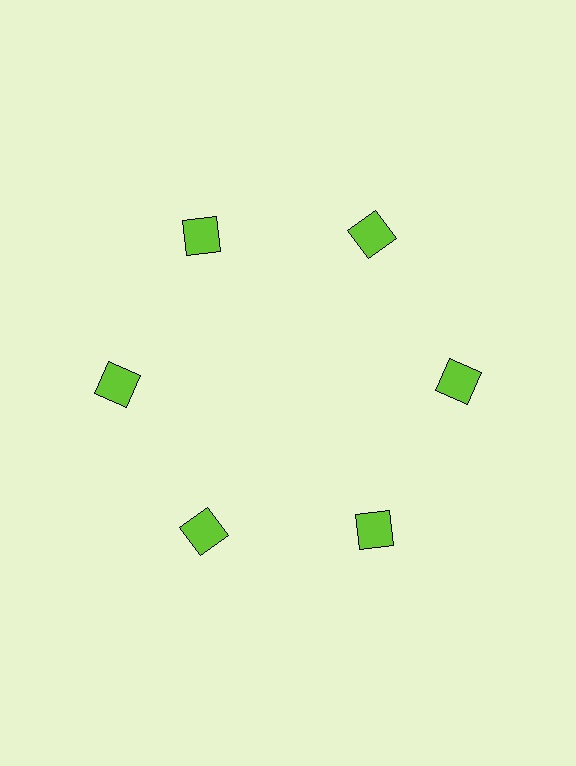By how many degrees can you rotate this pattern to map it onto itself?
The pattern maps onto itself every 60 degrees of rotation.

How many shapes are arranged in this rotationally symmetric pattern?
There are 6 shapes, arranged in 6 groups of 1.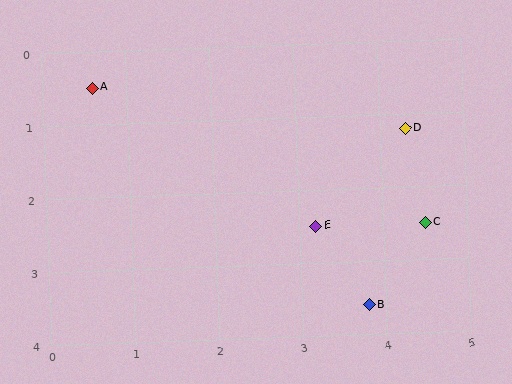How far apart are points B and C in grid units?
Points B and C are about 1.3 grid units apart.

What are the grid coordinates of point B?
Point B is at approximately (3.8, 3.6).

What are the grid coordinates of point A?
Point A is at approximately (0.6, 0.5).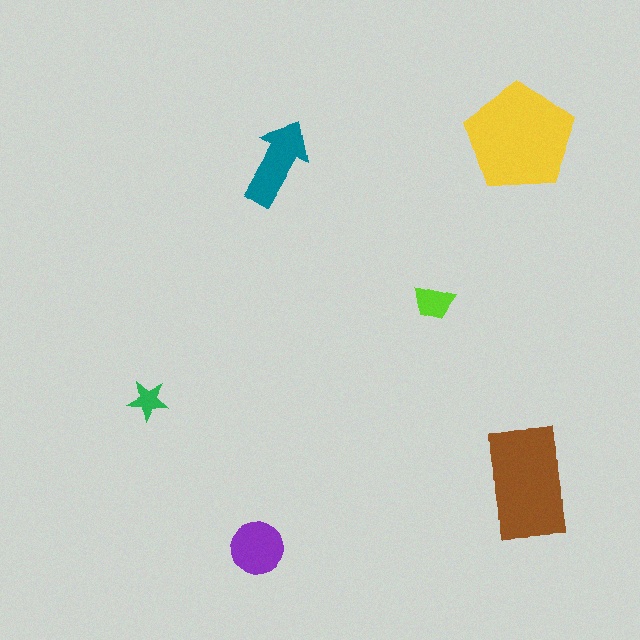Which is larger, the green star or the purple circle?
The purple circle.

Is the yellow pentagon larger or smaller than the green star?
Larger.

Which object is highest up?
The yellow pentagon is topmost.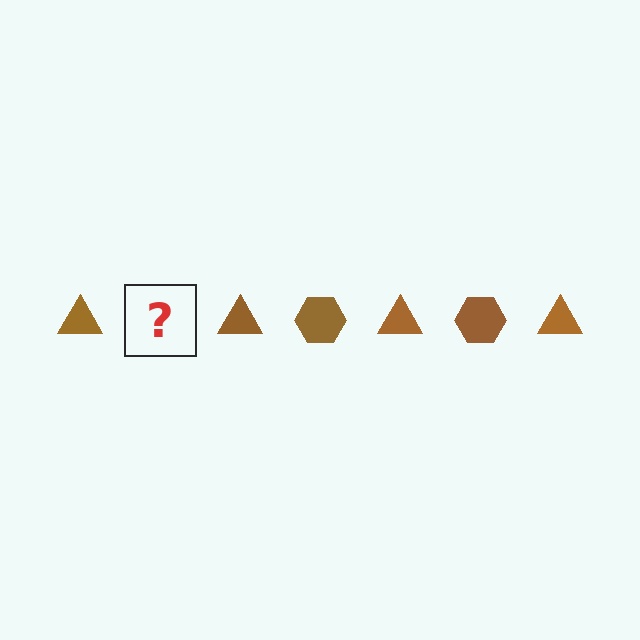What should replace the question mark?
The question mark should be replaced with a brown hexagon.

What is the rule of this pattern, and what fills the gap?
The rule is that the pattern cycles through triangle, hexagon shapes in brown. The gap should be filled with a brown hexagon.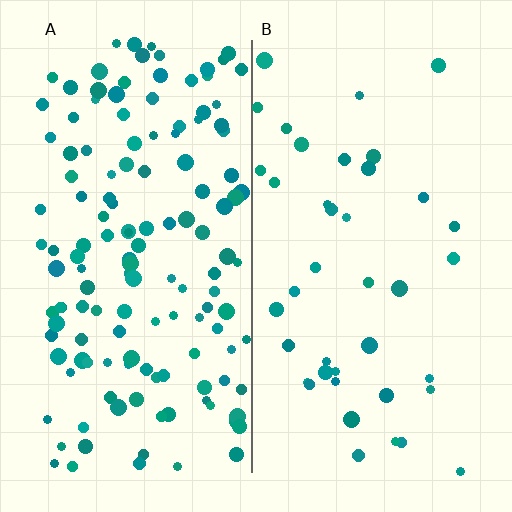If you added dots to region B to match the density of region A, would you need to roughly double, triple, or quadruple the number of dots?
Approximately triple.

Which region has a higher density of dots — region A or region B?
A (the left).